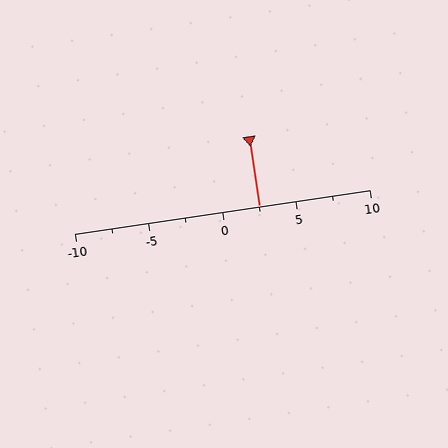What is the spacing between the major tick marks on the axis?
The major ticks are spaced 5 apart.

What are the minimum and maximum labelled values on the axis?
The axis runs from -10 to 10.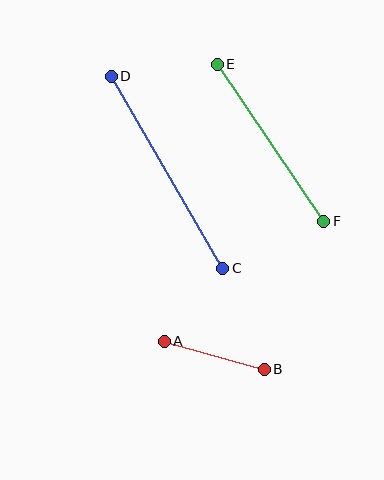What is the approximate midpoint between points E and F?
The midpoint is at approximately (271, 143) pixels.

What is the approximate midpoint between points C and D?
The midpoint is at approximately (167, 172) pixels.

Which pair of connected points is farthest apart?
Points C and D are farthest apart.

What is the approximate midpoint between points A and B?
The midpoint is at approximately (214, 355) pixels.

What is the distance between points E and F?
The distance is approximately 190 pixels.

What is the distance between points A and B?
The distance is approximately 104 pixels.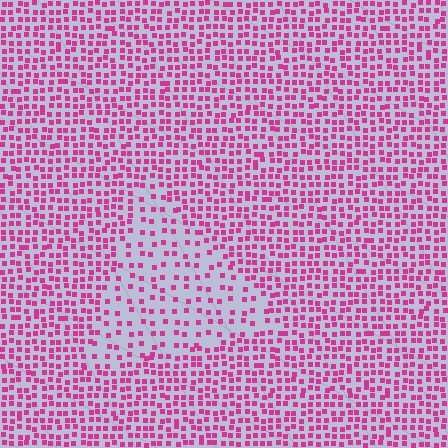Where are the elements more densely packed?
The elements are more densely packed outside the triangle boundary.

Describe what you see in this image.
The image contains small magenta elements arranged at two different densities. A triangle-shaped region is visible where the elements are less densely packed than the surrounding area.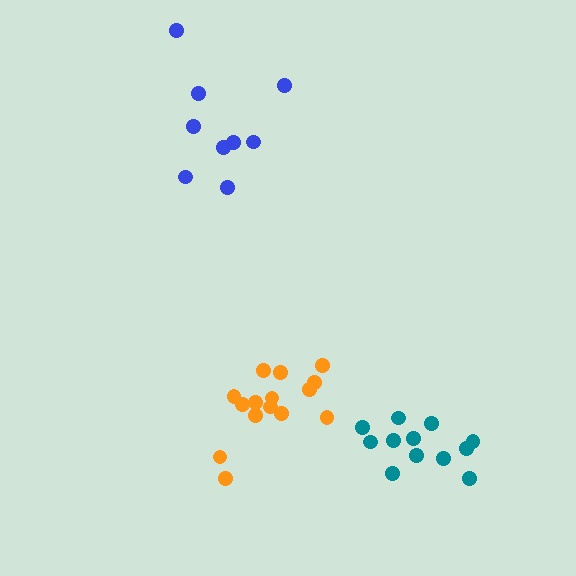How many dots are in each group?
Group 1: 9 dots, Group 2: 15 dots, Group 3: 12 dots (36 total).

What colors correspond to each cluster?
The clusters are colored: blue, orange, teal.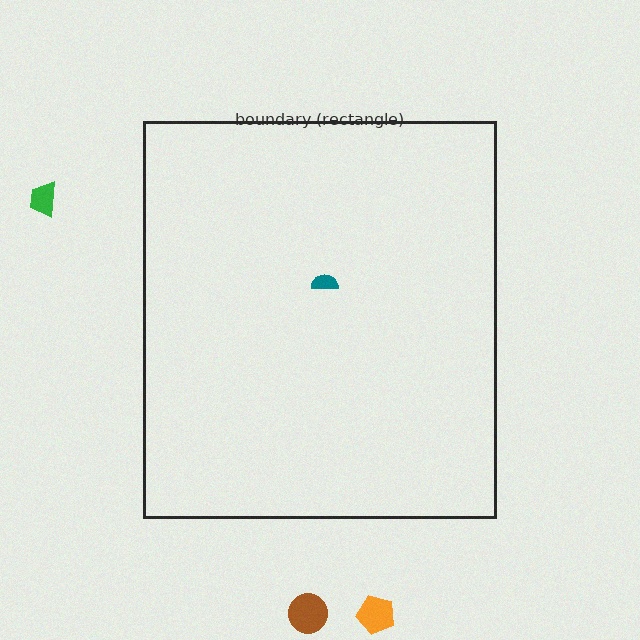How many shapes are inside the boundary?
1 inside, 3 outside.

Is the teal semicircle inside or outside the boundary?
Inside.